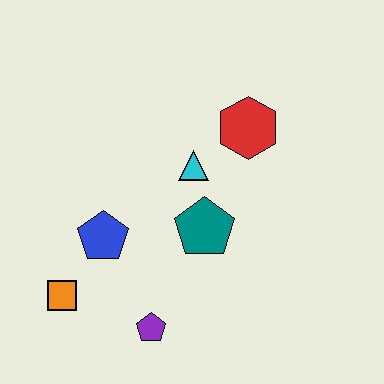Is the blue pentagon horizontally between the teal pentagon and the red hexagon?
No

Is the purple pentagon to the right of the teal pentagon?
No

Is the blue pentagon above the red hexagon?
No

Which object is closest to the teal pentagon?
The cyan triangle is closest to the teal pentagon.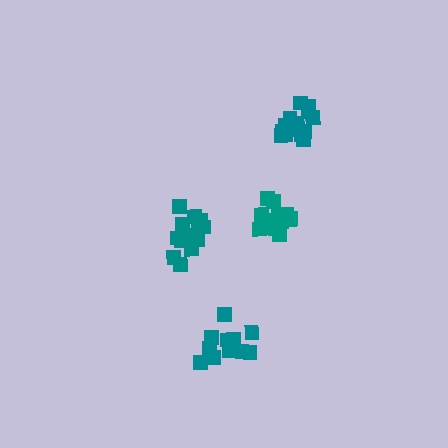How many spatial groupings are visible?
There are 4 spatial groupings.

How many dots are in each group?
Group 1: 14 dots, Group 2: 12 dots, Group 3: 13 dots, Group 4: 17 dots (56 total).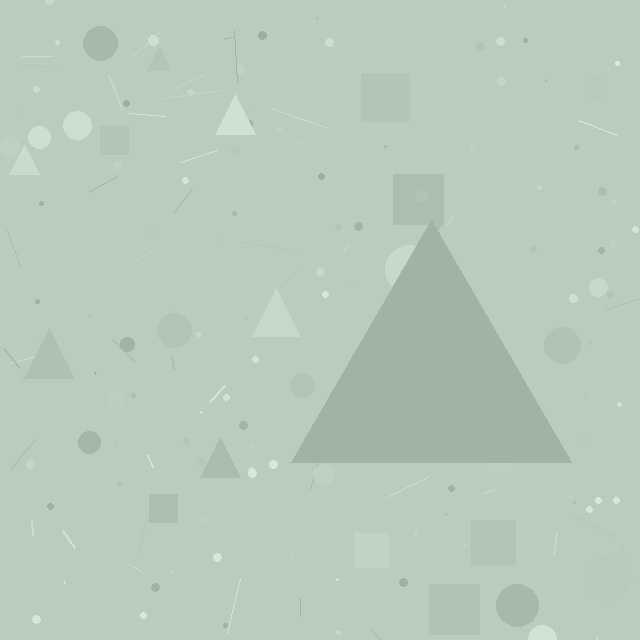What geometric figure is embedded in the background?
A triangle is embedded in the background.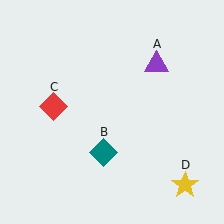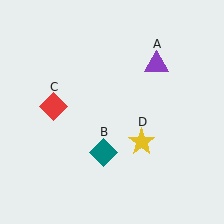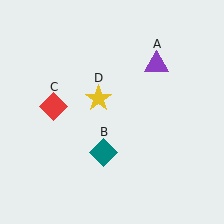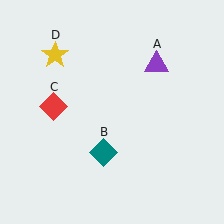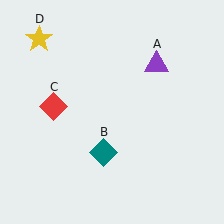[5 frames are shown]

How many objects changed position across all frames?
1 object changed position: yellow star (object D).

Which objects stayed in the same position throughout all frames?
Purple triangle (object A) and teal diamond (object B) and red diamond (object C) remained stationary.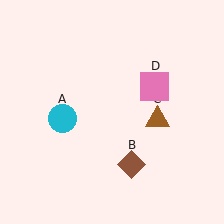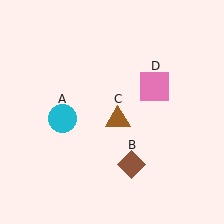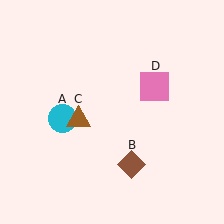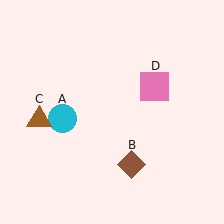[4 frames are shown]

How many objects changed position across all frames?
1 object changed position: brown triangle (object C).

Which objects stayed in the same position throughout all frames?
Cyan circle (object A) and brown diamond (object B) and pink square (object D) remained stationary.